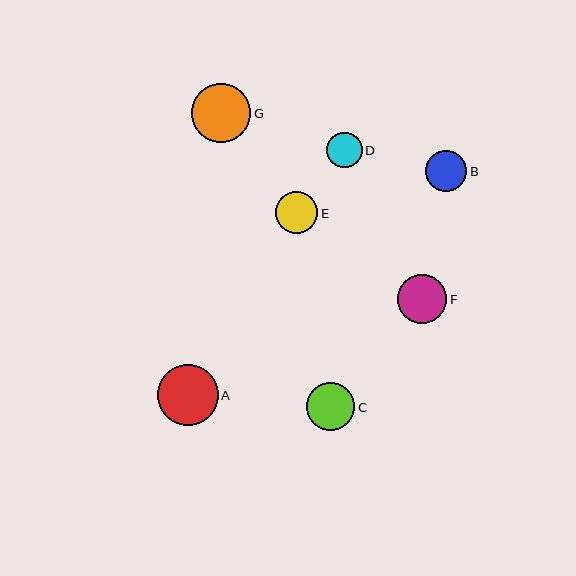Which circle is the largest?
Circle A is the largest with a size of approximately 61 pixels.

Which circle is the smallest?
Circle D is the smallest with a size of approximately 35 pixels.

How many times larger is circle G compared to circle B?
Circle G is approximately 1.4 times the size of circle B.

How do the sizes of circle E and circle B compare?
Circle E and circle B are approximately the same size.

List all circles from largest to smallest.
From largest to smallest: A, G, F, C, E, B, D.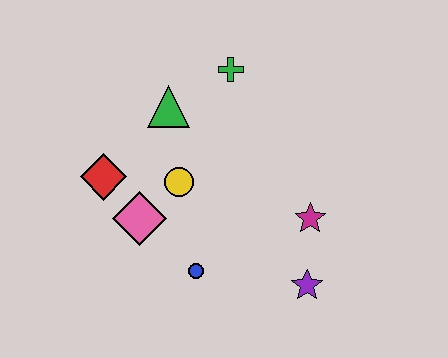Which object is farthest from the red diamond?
The purple star is farthest from the red diamond.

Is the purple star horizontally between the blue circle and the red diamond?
No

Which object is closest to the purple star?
The magenta star is closest to the purple star.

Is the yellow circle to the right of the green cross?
No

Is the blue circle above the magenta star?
No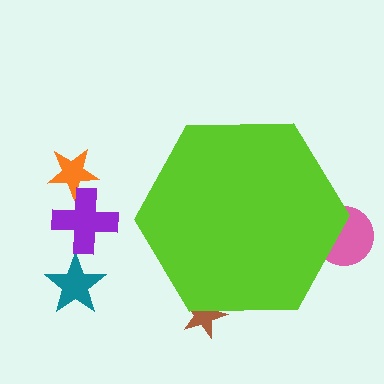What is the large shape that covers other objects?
A lime hexagon.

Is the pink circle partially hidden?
Yes, the pink circle is partially hidden behind the lime hexagon.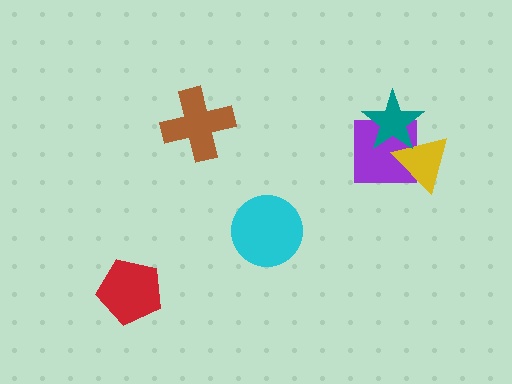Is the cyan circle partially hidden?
No, no other shape covers it.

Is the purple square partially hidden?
Yes, it is partially covered by another shape.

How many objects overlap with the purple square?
2 objects overlap with the purple square.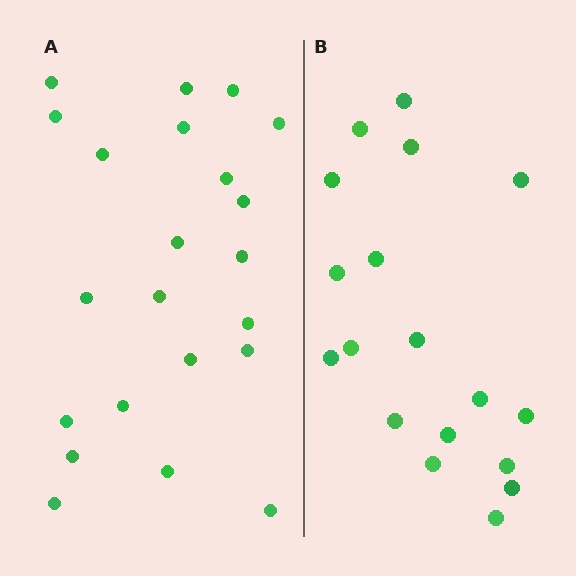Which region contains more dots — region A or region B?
Region A (the left region) has more dots.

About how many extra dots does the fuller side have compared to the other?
Region A has about 4 more dots than region B.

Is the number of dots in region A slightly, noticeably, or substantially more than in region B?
Region A has only slightly more — the two regions are fairly close. The ratio is roughly 1.2 to 1.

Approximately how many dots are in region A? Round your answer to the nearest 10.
About 20 dots. (The exact count is 22, which rounds to 20.)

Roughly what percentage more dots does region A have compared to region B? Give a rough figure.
About 20% more.